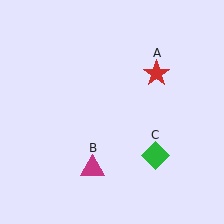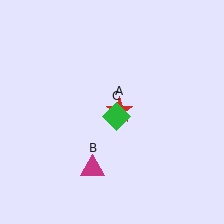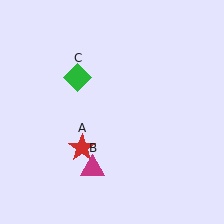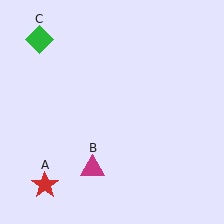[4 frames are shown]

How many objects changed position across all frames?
2 objects changed position: red star (object A), green diamond (object C).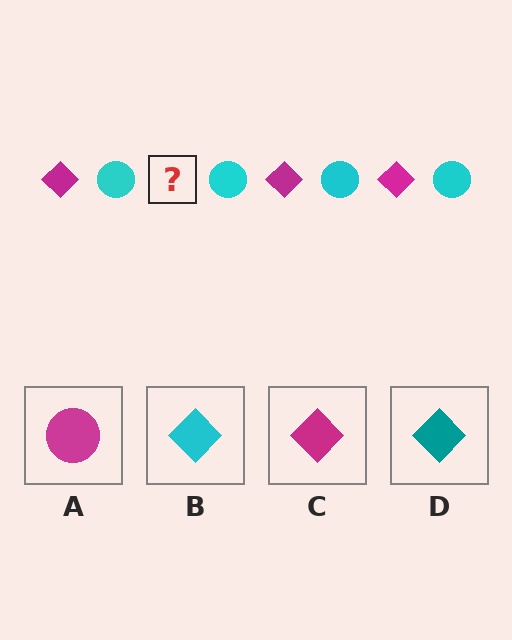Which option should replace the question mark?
Option C.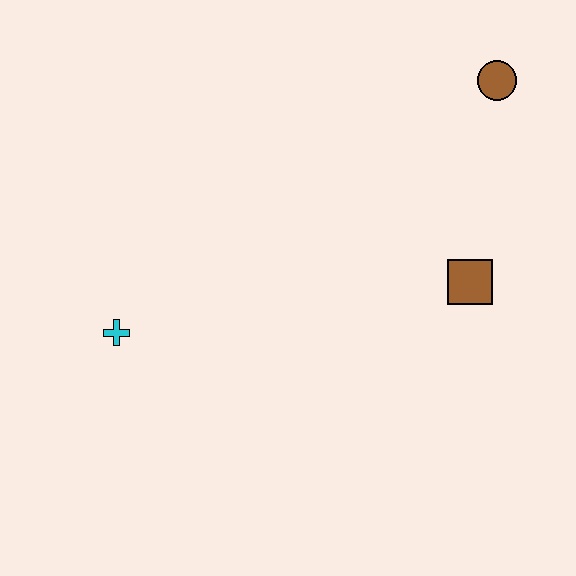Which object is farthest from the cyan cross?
The brown circle is farthest from the cyan cross.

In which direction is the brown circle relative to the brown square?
The brown circle is above the brown square.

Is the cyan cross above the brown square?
No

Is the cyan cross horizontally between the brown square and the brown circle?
No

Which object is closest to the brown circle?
The brown square is closest to the brown circle.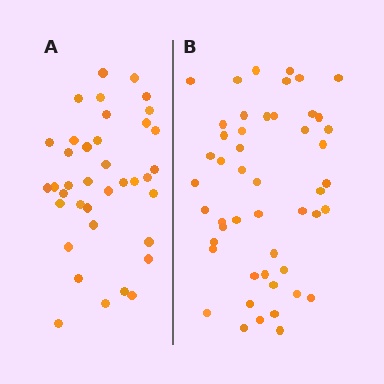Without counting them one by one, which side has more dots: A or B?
Region B (the right region) has more dots.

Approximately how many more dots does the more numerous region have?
Region B has roughly 12 or so more dots than region A.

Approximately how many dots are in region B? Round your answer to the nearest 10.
About 50 dots. (The exact count is 49, which rounds to 50.)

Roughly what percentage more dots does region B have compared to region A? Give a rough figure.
About 30% more.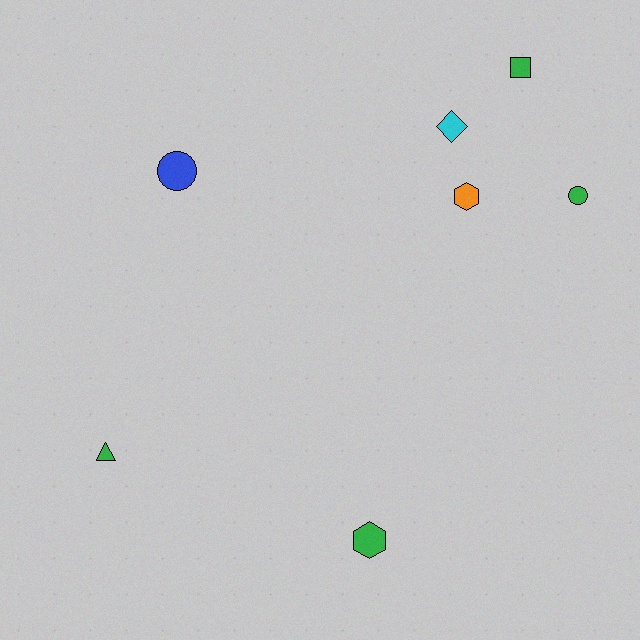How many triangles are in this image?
There is 1 triangle.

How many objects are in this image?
There are 7 objects.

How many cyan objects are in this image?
There is 1 cyan object.